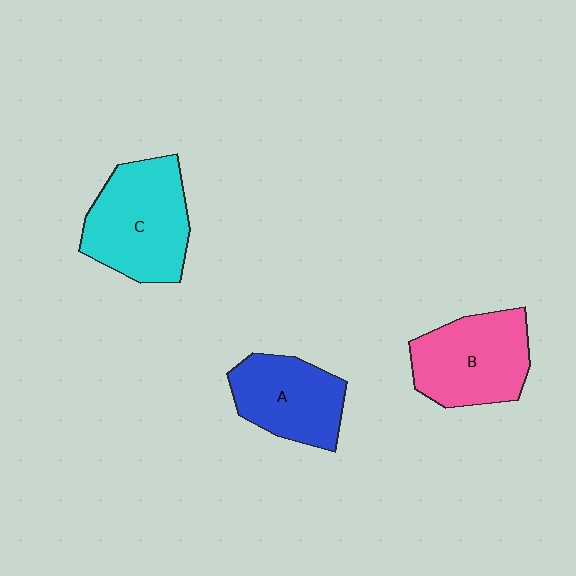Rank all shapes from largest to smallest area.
From largest to smallest: C (cyan), B (pink), A (blue).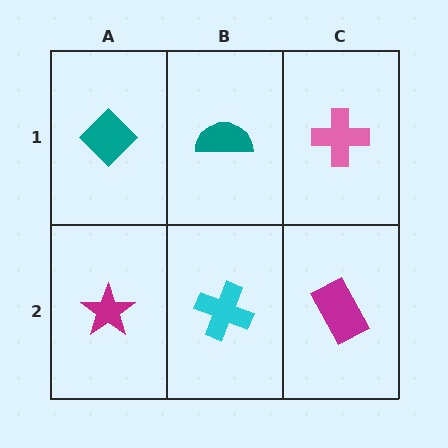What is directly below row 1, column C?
A magenta rectangle.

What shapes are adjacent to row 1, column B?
A cyan cross (row 2, column B), a teal diamond (row 1, column A), a pink cross (row 1, column C).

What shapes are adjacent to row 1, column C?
A magenta rectangle (row 2, column C), a teal semicircle (row 1, column B).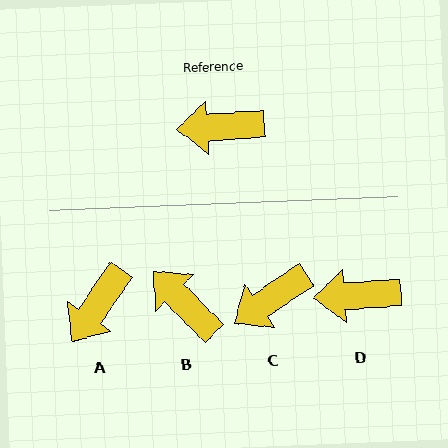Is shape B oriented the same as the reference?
No, it is off by about 49 degrees.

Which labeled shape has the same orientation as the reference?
D.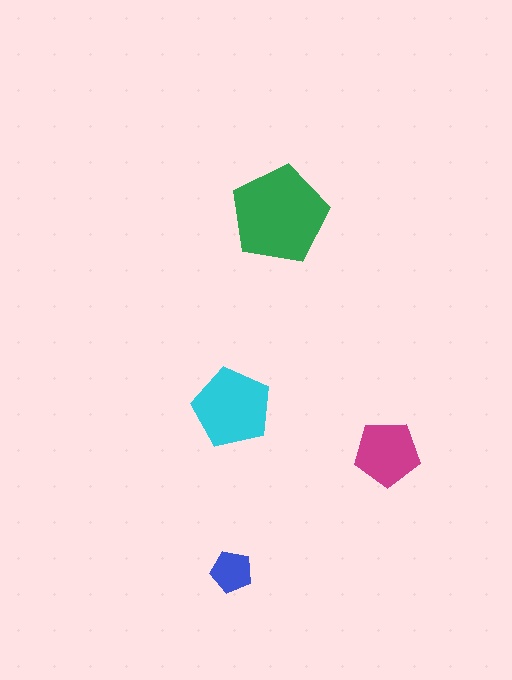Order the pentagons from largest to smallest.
the green one, the cyan one, the magenta one, the blue one.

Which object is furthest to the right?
The magenta pentagon is rightmost.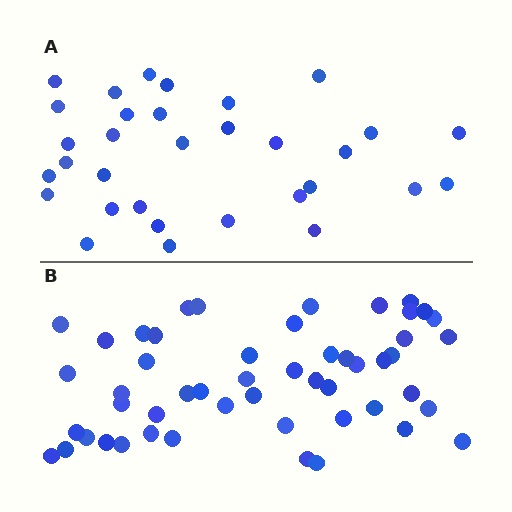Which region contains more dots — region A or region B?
Region B (the bottom region) has more dots.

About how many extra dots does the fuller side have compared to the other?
Region B has approximately 20 more dots than region A.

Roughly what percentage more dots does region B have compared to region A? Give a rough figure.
About 60% more.